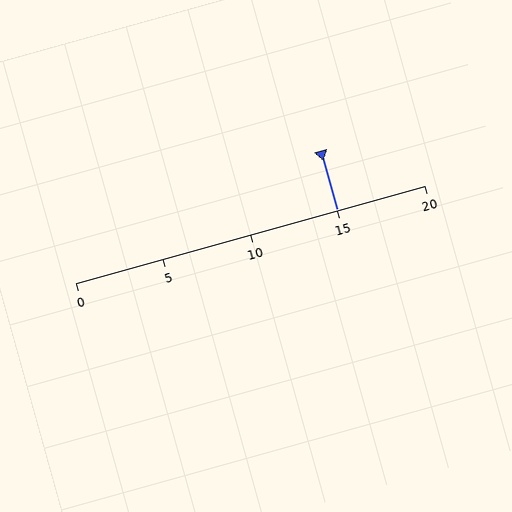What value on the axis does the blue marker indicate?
The marker indicates approximately 15.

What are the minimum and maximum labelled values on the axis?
The axis runs from 0 to 20.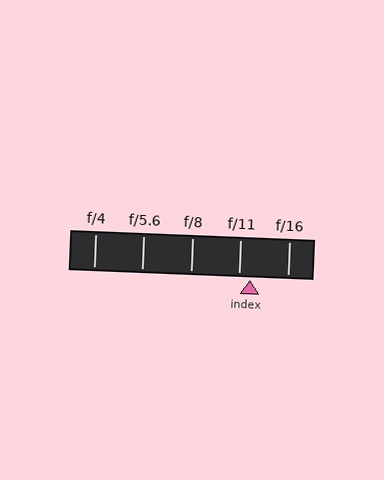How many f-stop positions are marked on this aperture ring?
There are 5 f-stop positions marked.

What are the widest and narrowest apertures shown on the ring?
The widest aperture shown is f/4 and the narrowest is f/16.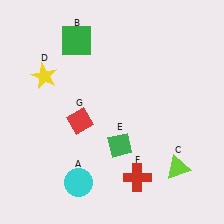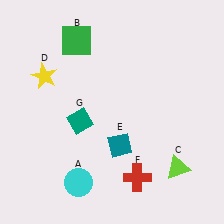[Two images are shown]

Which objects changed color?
E changed from green to teal. G changed from red to teal.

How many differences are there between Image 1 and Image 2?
There are 2 differences between the two images.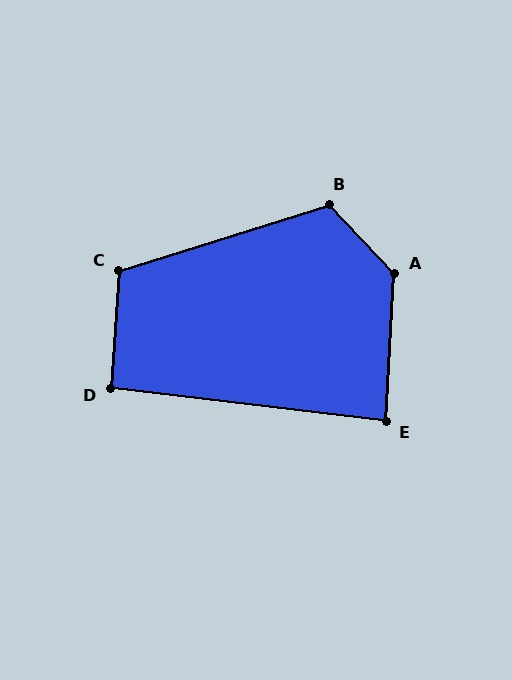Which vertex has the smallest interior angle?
E, at approximately 87 degrees.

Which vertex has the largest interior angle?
A, at approximately 133 degrees.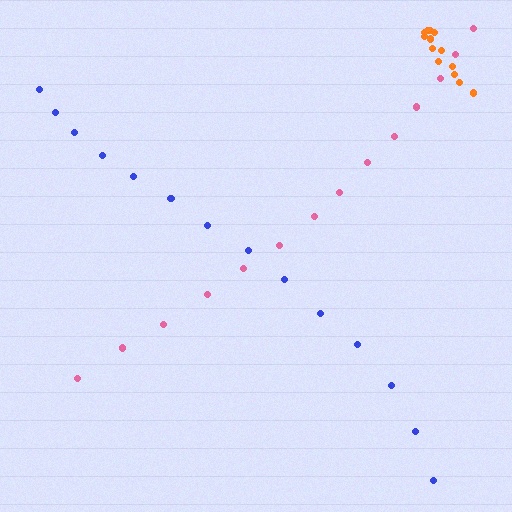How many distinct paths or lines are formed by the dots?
There are 3 distinct paths.